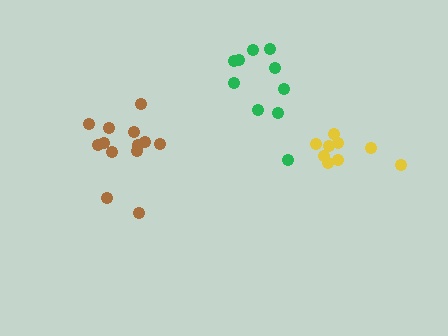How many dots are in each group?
Group 1: 13 dots, Group 2: 9 dots, Group 3: 10 dots (32 total).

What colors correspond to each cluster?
The clusters are colored: brown, yellow, green.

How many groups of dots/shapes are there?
There are 3 groups.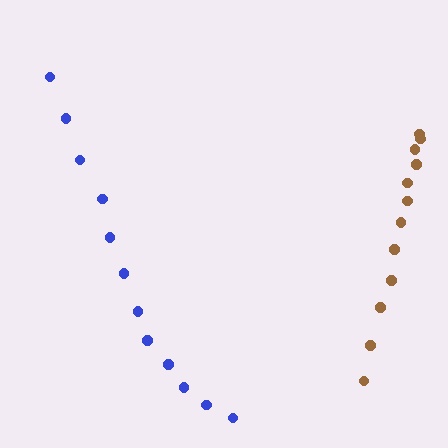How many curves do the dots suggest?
There are 2 distinct paths.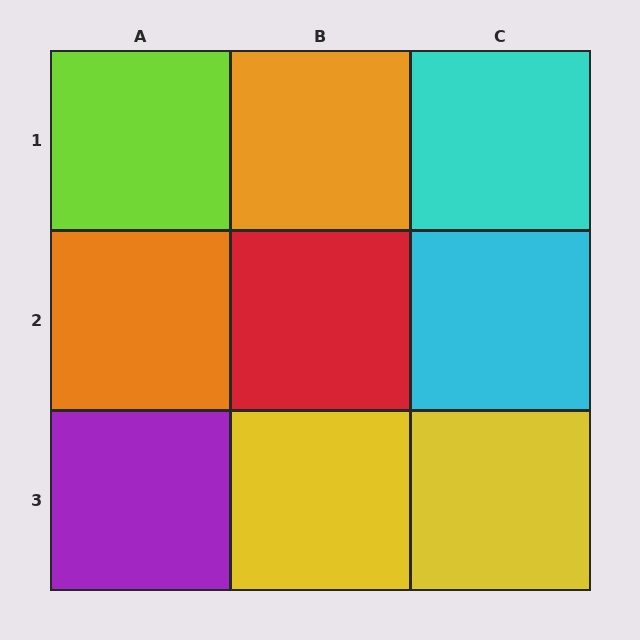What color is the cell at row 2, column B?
Red.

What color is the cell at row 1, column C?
Cyan.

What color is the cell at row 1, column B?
Orange.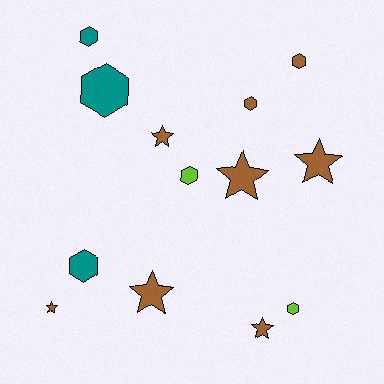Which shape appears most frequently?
Hexagon, with 7 objects.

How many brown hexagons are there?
There are 2 brown hexagons.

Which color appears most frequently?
Brown, with 8 objects.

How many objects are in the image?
There are 13 objects.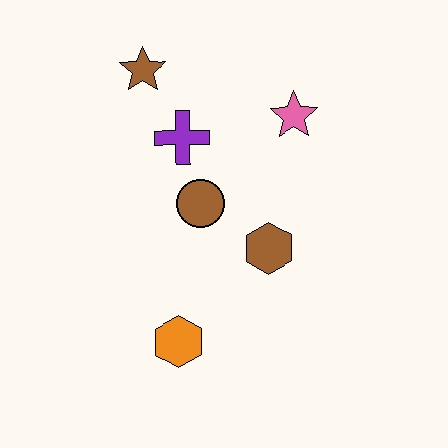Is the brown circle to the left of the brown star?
No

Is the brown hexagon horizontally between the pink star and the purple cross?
Yes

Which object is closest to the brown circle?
The purple cross is closest to the brown circle.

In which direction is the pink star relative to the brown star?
The pink star is to the right of the brown star.